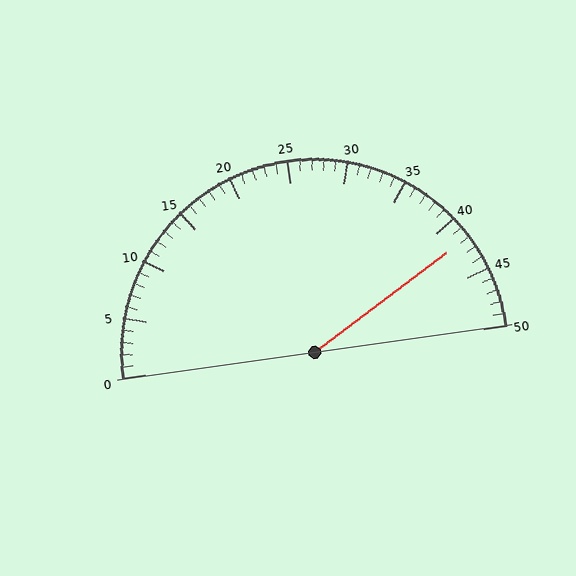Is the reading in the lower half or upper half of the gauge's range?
The reading is in the upper half of the range (0 to 50).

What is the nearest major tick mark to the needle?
The nearest major tick mark is 40.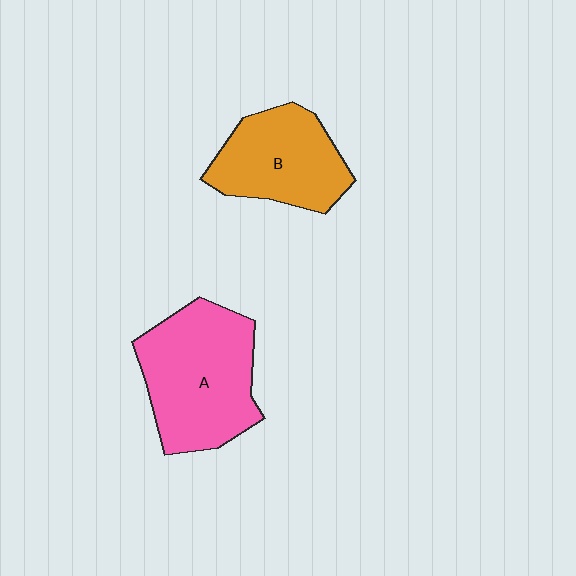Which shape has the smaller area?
Shape B (orange).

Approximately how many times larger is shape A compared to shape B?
Approximately 1.3 times.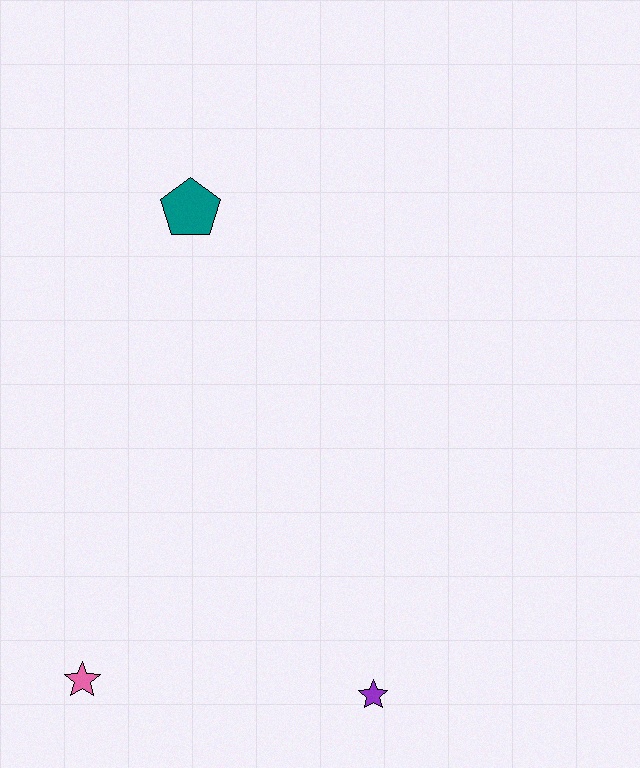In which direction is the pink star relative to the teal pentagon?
The pink star is below the teal pentagon.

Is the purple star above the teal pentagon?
No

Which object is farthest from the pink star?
The teal pentagon is farthest from the pink star.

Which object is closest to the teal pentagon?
The pink star is closest to the teal pentagon.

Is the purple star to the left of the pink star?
No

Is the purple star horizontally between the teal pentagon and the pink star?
No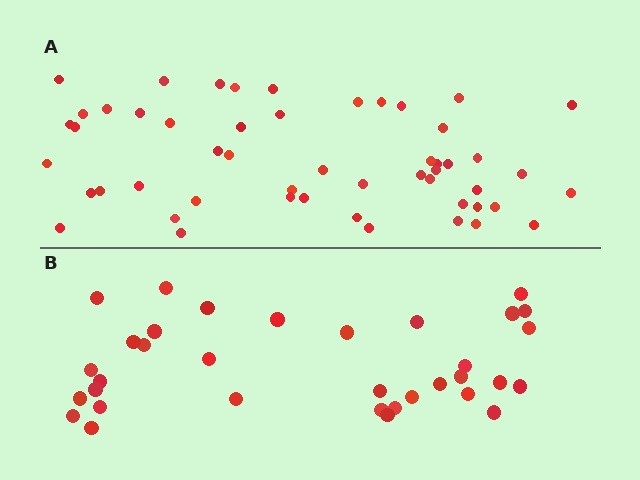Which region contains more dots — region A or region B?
Region A (the top region) has more dots.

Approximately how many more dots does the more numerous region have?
Region A has approximately 20 more dots than region B.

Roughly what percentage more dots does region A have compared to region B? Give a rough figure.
About 55% more.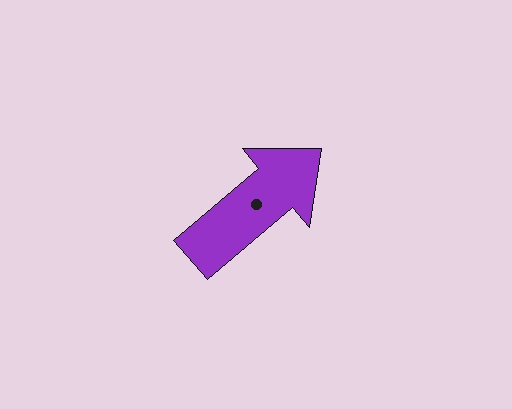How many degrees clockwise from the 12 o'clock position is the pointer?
Approximately 50 degrees.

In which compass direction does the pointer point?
Northeast.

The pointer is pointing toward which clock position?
Roughly 2 o'clock.